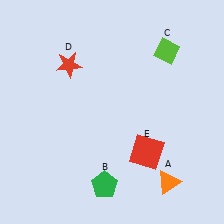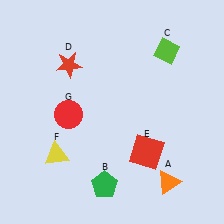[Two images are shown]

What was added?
A yellow triangle (F), a red circle (G) were added in Image 2.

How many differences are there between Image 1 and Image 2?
There are 2 differences between the two images.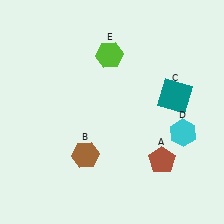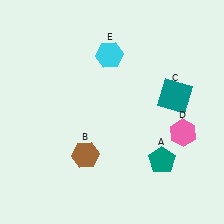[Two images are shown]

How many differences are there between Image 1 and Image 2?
There are 3 differences between the two images.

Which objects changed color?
A changed from brown to teal. D changed from cyan to pink. E changed from lime to cyan.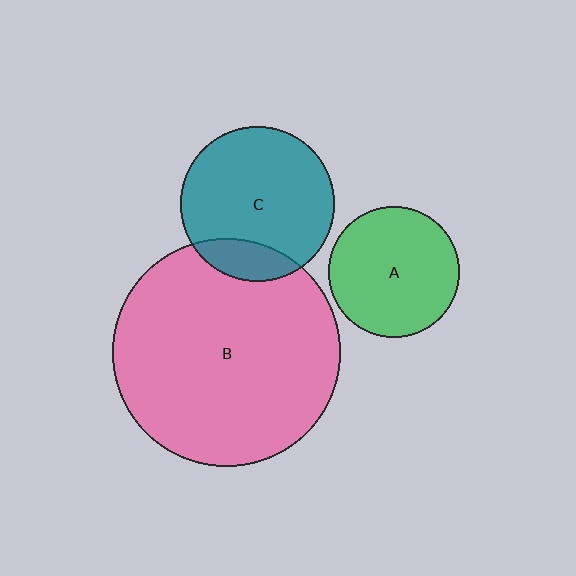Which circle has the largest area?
Circle B (pink).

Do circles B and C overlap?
Yes.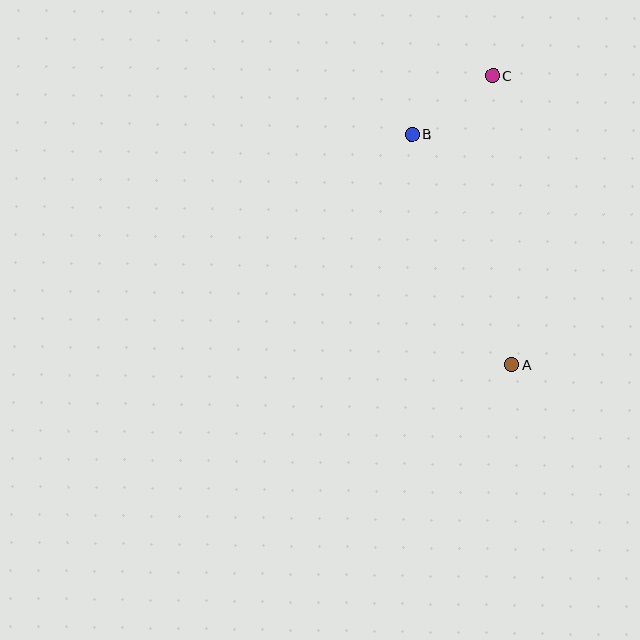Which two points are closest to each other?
Points B and C are closest to each other.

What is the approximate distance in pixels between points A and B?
The distance between A and B is approximately 251 pixels.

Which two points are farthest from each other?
Points A and C are farthest from each other.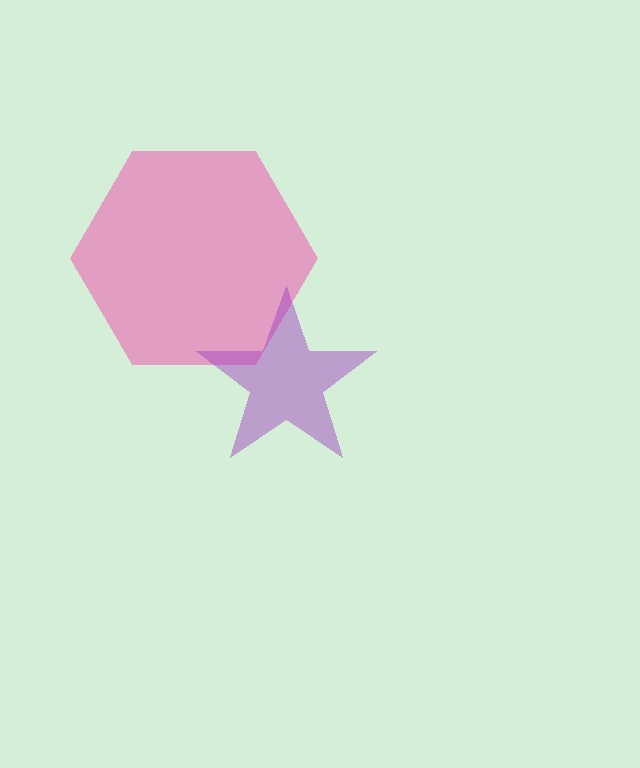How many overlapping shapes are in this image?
There are 2 overlapping shapes in the image.